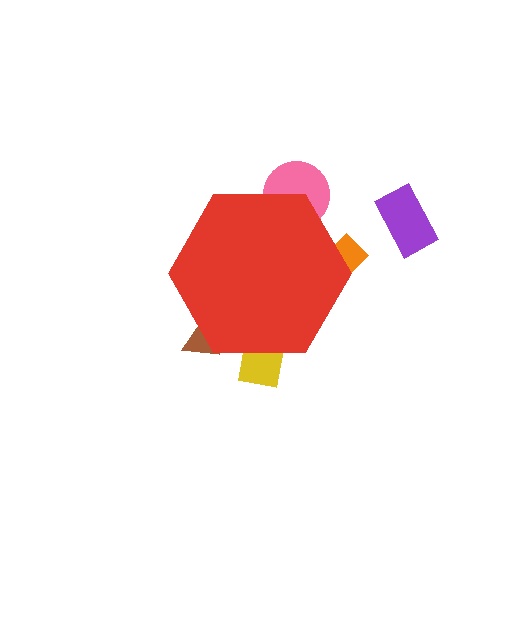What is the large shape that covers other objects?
A red hexagon.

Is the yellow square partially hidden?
Yes, the yellow square is partially hidden behind the red hexagon.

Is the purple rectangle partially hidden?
No, the purple rectangle is fully visible.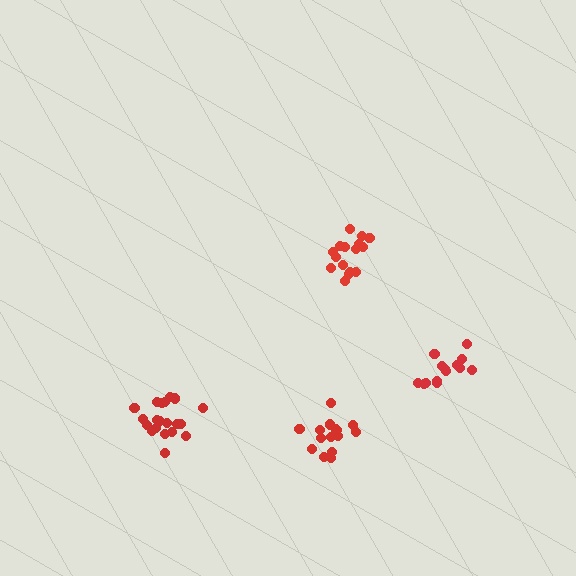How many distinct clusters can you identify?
There are 4 distinct clusters.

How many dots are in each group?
Group 1: 16 dots, Group 2: 20 dots, Group 3: 14 dots, Group 4: 17 dots (67 total).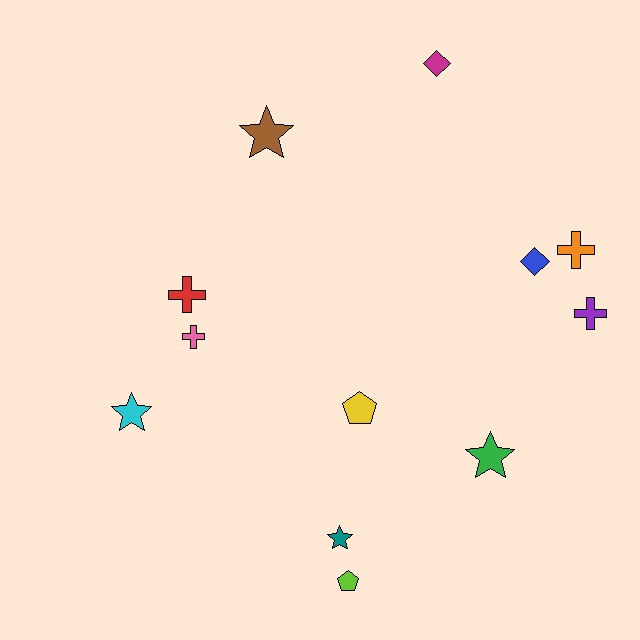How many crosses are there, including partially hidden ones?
There are 4 crosses.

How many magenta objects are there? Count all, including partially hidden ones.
There is 1 magenta object.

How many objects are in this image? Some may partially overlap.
There are 12 objects.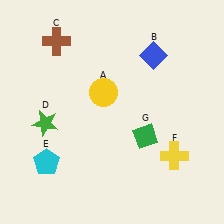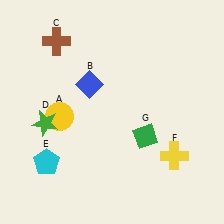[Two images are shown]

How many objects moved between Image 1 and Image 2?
2 objects moved between the two images.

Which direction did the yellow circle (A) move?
The yellow circle (A) moved left.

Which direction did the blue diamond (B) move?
The blue diamond (B) moved left.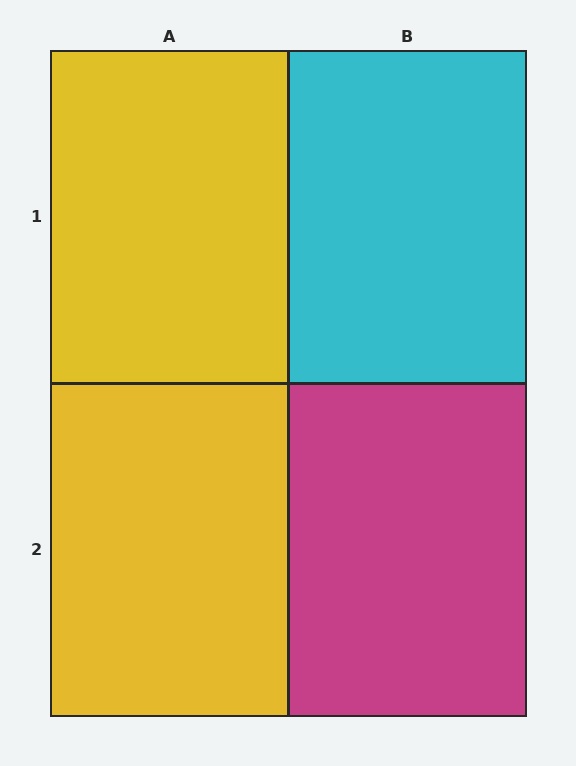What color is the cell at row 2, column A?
Yellow.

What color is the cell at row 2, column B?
Magenta.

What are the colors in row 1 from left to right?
Yellow, cyan.